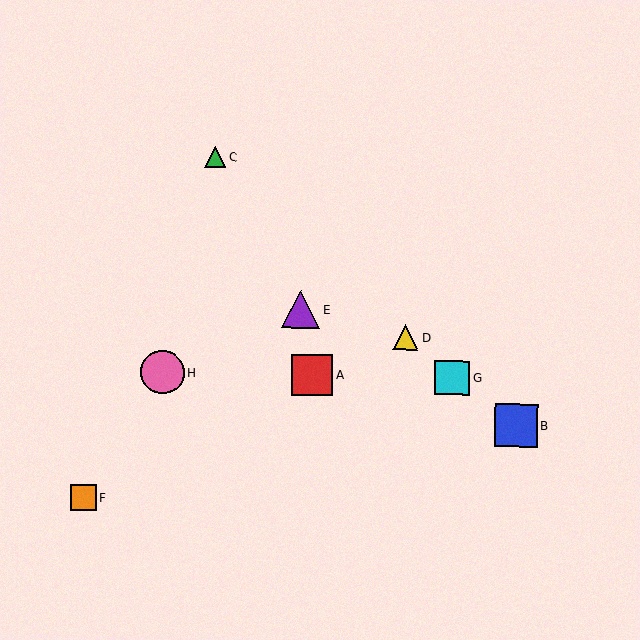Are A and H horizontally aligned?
Yes, both are at y≈375.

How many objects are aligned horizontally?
3 objects (A, G, H) are aligned horizontally.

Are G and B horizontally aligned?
No, G is at y≈378 and B is at y≈425.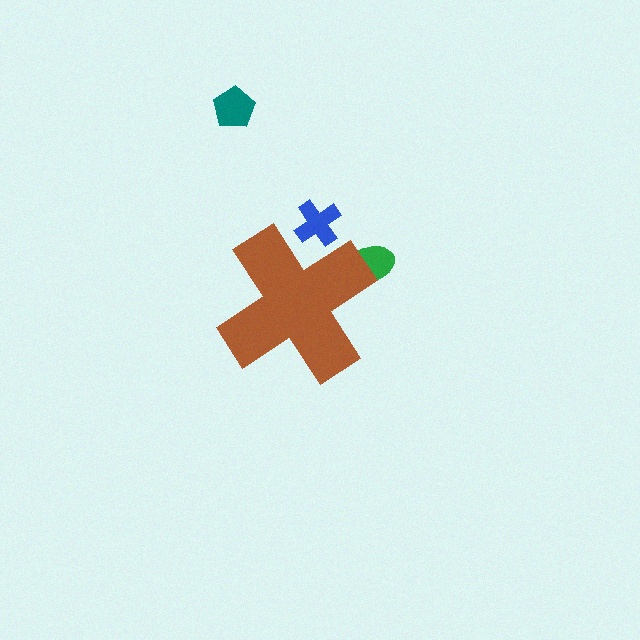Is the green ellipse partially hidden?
Yes, the green ellipse is partially hidden behind the brown cross.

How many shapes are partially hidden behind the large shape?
2 shapes are partially hidden.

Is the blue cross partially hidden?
Yes, the blue cross is partially hidden behind the brown cross.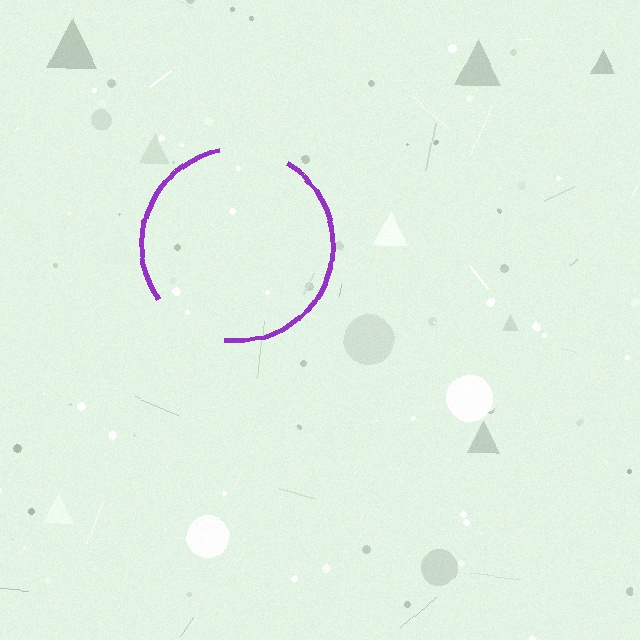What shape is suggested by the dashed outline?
The dashed outline suggests a circle.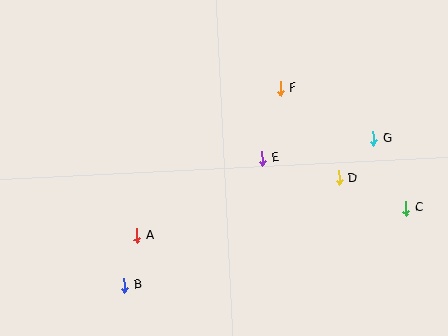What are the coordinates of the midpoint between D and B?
The midpoint between D and B is at (232, 232).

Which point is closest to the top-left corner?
Point A is closest to the top-left corner.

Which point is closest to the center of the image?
Point E at (262, 158) is closest to the center.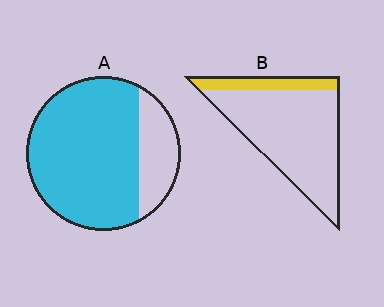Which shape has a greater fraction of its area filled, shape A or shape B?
Shape A.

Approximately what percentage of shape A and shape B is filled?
A is approximately 80% and B is approximately 15%.